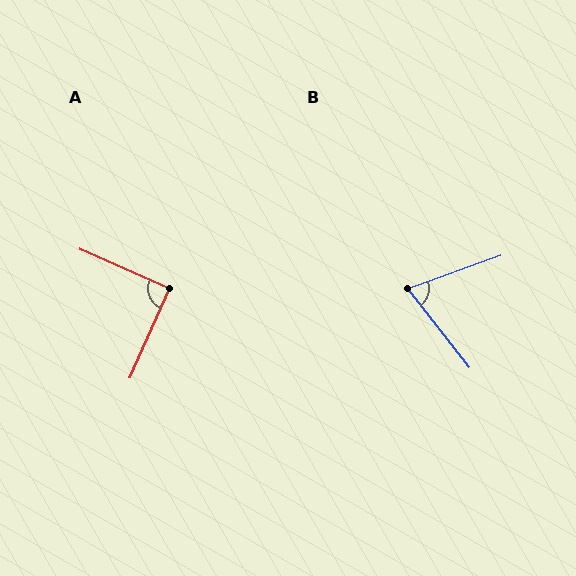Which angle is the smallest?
B, at approximately 72 degrees.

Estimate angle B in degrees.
Approximately 72 degrees.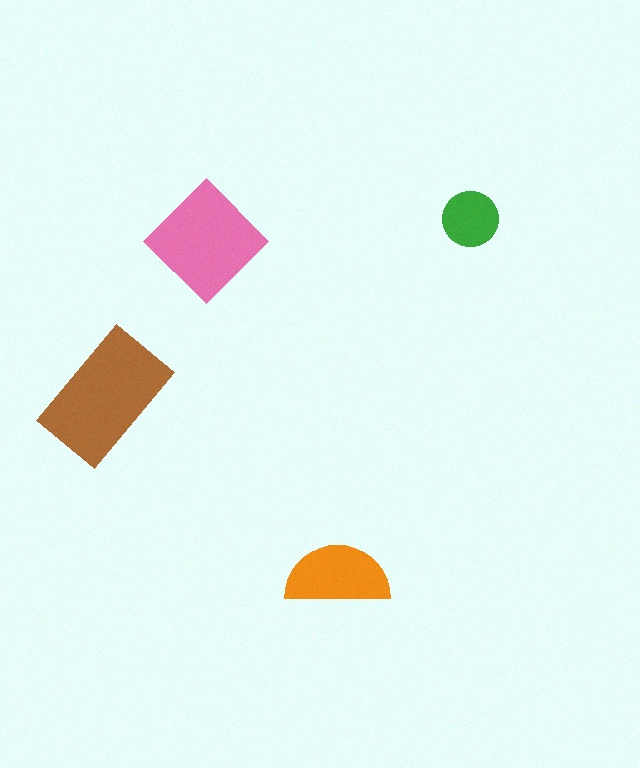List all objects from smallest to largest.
The green circle, the orange semicircle, the pink diamond, the brown rectangle.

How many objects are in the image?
There are 4 objects in the image.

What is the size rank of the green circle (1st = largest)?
4th.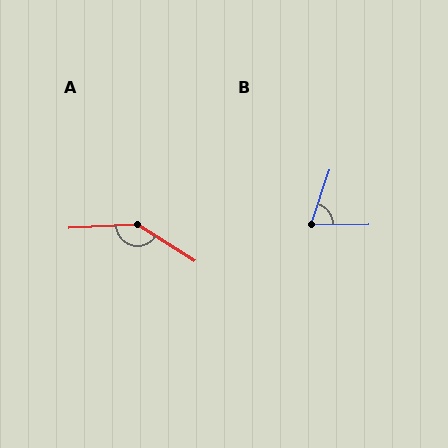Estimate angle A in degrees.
Approximately 145 degrees.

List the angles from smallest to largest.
B (71°), A (145°).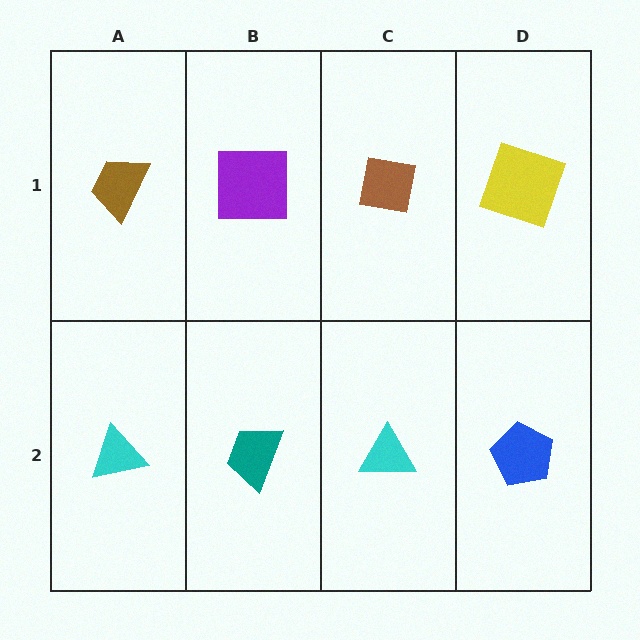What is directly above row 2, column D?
A yellow square.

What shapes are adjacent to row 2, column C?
A brown square (row 1, column C), a teal trapezoid (row 2, column B), a blue pentagon (row 2, column D).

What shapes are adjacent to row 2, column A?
A brown trapezoid (row 1, column A), a teal trapezoid (row 2, column B).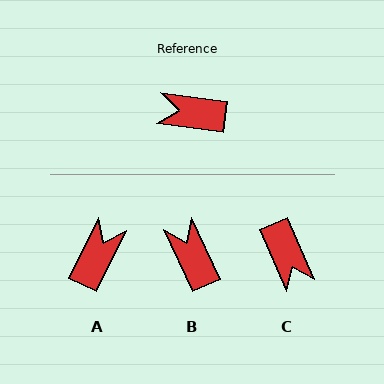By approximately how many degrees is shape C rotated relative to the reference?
Approximately 121 degrees counter-clockwise.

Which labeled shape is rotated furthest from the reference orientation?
C, about 121 degrees away.